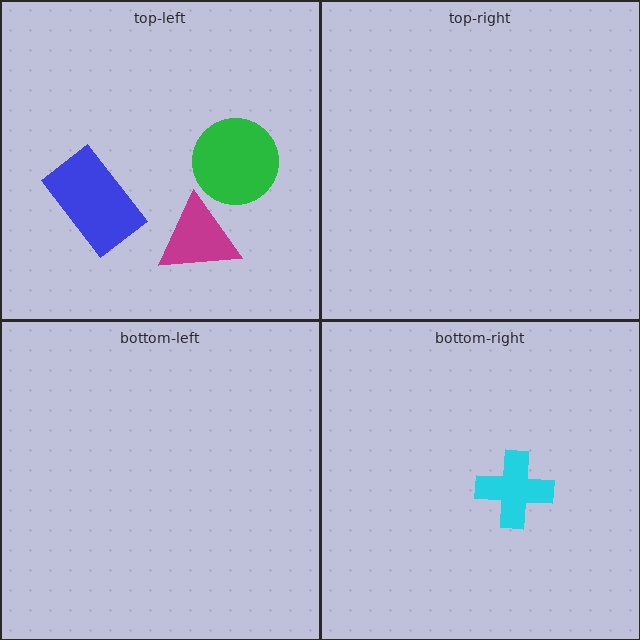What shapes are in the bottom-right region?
The cyan cross.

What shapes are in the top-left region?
The blue rectangle, the green circle, the magenta triangle.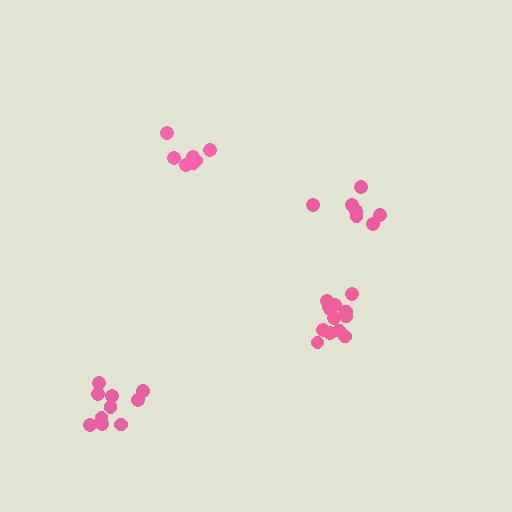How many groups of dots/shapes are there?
There are 4 groups.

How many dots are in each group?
Group 1: 13 dots, Group 2: 7 dots, Group 3: 10 dots, Group 4: 7 dots (37 total).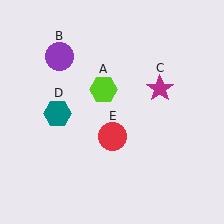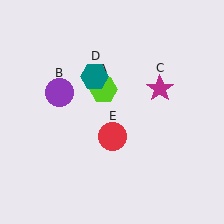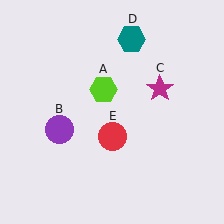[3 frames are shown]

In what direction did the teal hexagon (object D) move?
The teal hexagon (object D) moved up and to the right.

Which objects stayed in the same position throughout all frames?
Lime hexagon (object A) and magenta star (object C) and red circle (object E) remained stationary.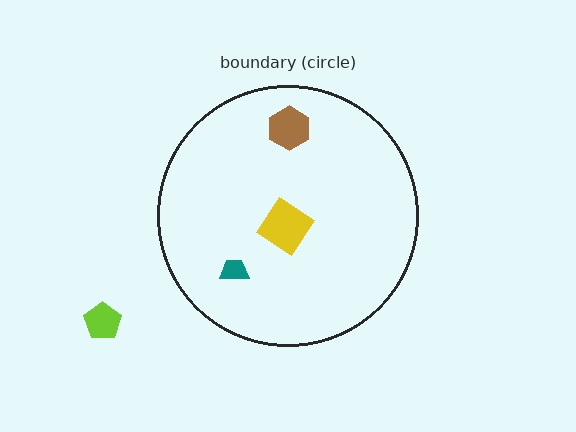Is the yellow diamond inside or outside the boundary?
Inside.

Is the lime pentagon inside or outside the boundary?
Outside.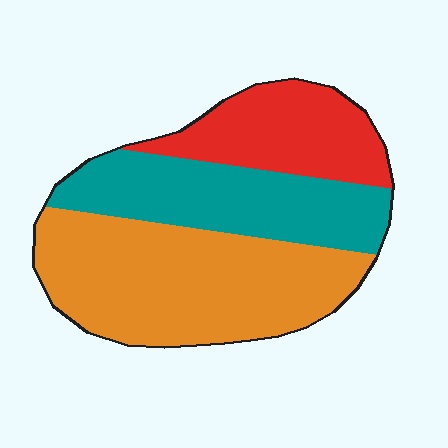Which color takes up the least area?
Red, at roughly 25%.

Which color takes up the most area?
Orange, at roughly 45%.